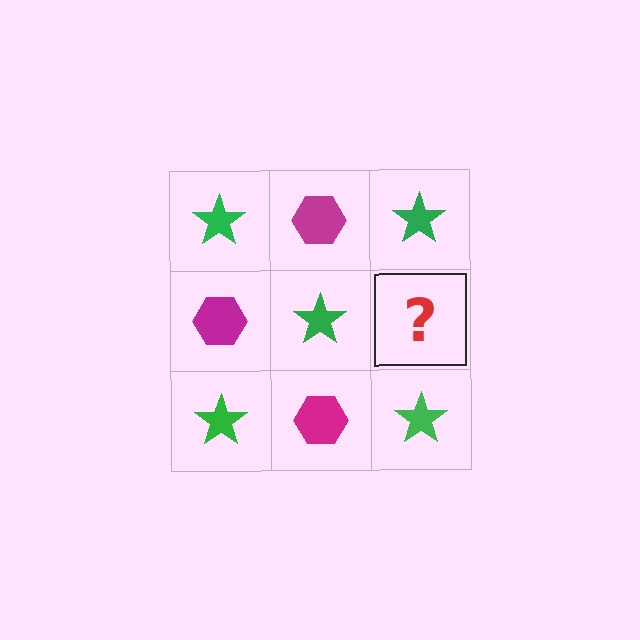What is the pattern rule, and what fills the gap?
The rule is that it alternates green star and magenta hexagon in a checkerboard pattern. The gap should be filled with a magenta hexagon.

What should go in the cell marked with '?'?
The missing cell should contain a magenta hexagon.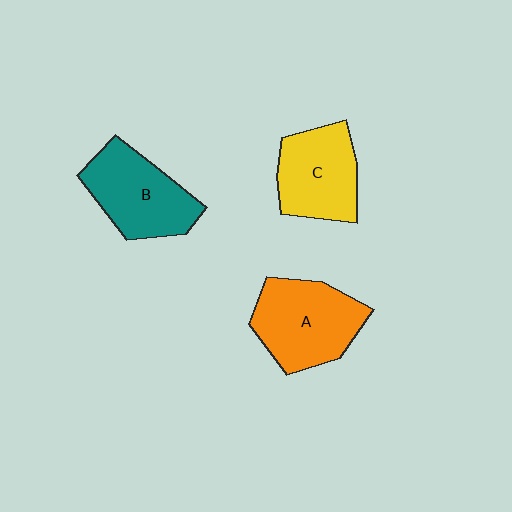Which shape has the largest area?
Shape A (orange).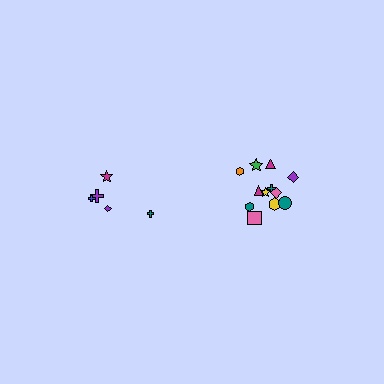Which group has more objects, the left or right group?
The right group.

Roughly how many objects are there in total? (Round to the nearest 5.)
Roughly 15 objects in total.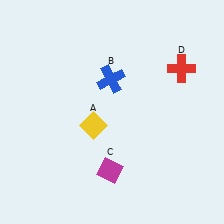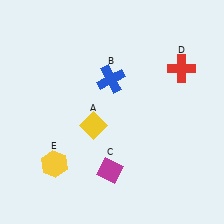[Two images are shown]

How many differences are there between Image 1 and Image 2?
There is 1 difference between the two images.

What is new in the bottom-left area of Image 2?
A yellow hexagon (E) was added in the bottom-left area of Image 2.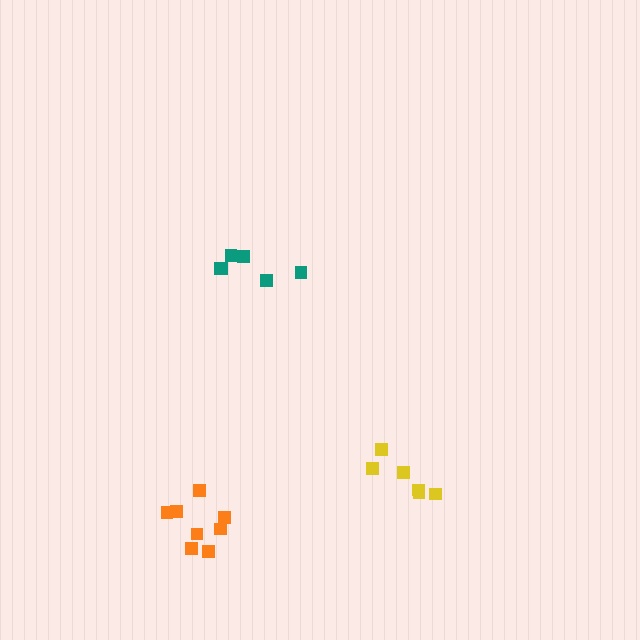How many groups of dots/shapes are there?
There are 3 groups.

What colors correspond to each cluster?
The clusters are colored: orange, yellow, teal.